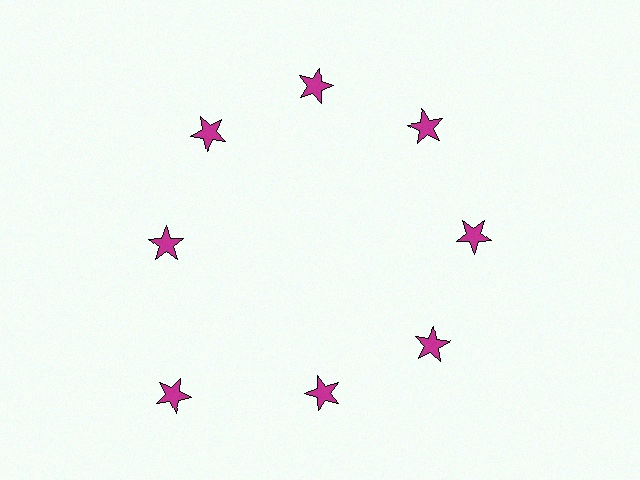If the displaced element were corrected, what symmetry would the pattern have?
It would have 8-fold rotational symmetry — the pattern would map onto itself every 45 degrees.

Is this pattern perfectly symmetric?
No. The 8 magenta stars are arranged in a ring, but one element near the 8 o'clock position is pushed outward from the center, breaking the 8-fold rotational symmetry.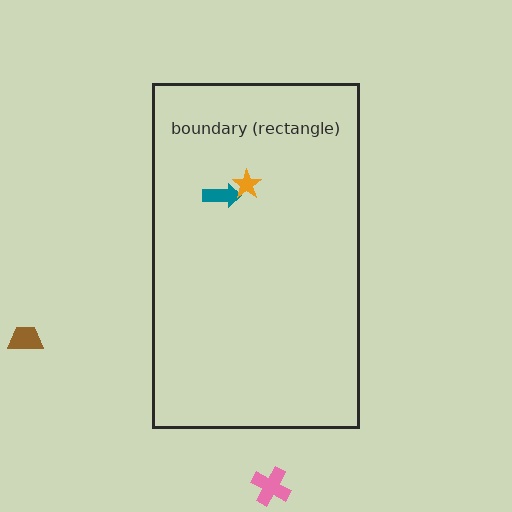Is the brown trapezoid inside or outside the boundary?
Outside.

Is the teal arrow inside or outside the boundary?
Inside.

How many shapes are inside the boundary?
2 inside, 2 outside.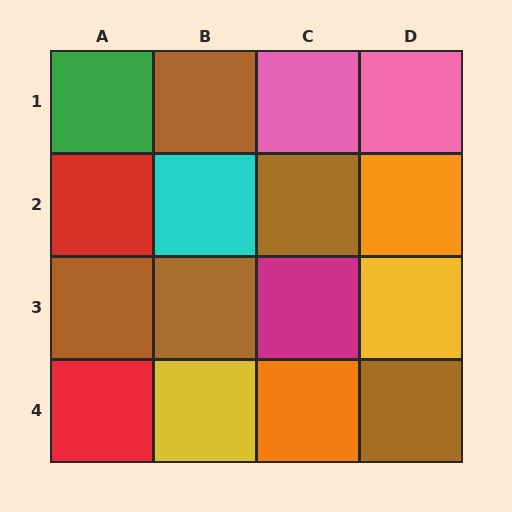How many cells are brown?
5 cells are brown.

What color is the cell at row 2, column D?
Orange.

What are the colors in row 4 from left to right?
Red, yellow, orange, brown.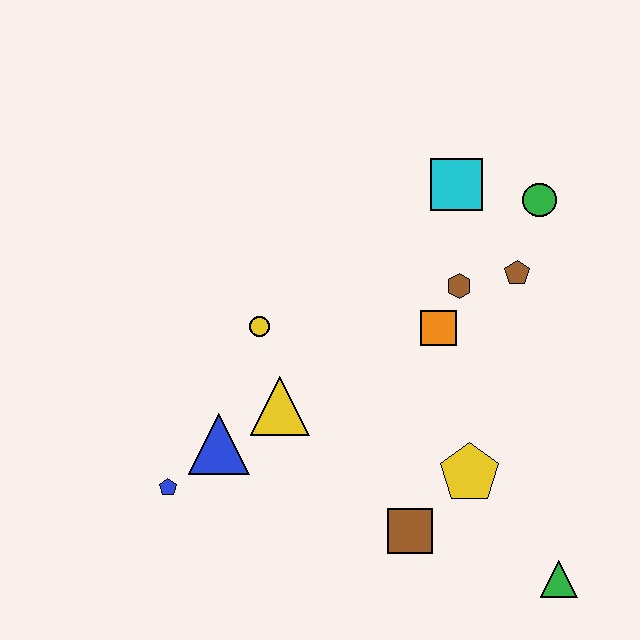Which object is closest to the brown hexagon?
The orange square is closest to the brown hexagon.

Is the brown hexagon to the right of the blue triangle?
Yes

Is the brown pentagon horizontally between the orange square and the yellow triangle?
No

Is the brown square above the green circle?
No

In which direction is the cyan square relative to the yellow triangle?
The cyan square is above the yellow triangle.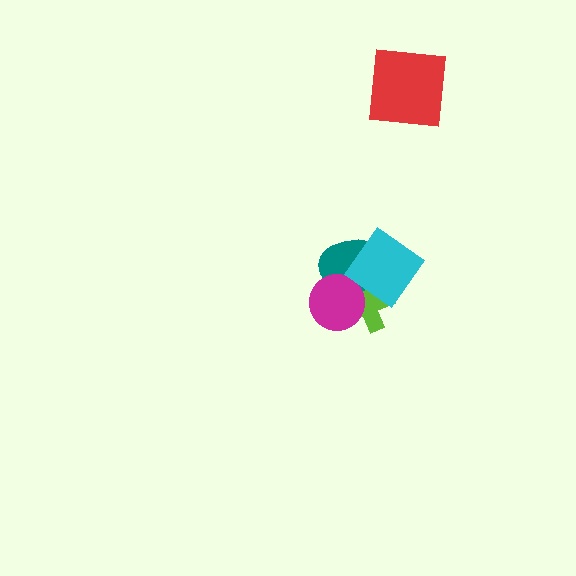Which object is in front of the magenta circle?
The cyan diamond is in front of the magenta circle.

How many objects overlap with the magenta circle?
3 objects overlap with the magenta circle.